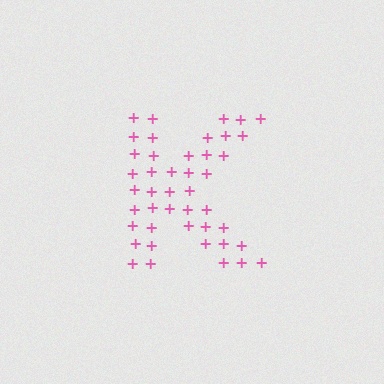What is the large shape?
The large shape is the letter K.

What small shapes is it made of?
It is made of small plus signs.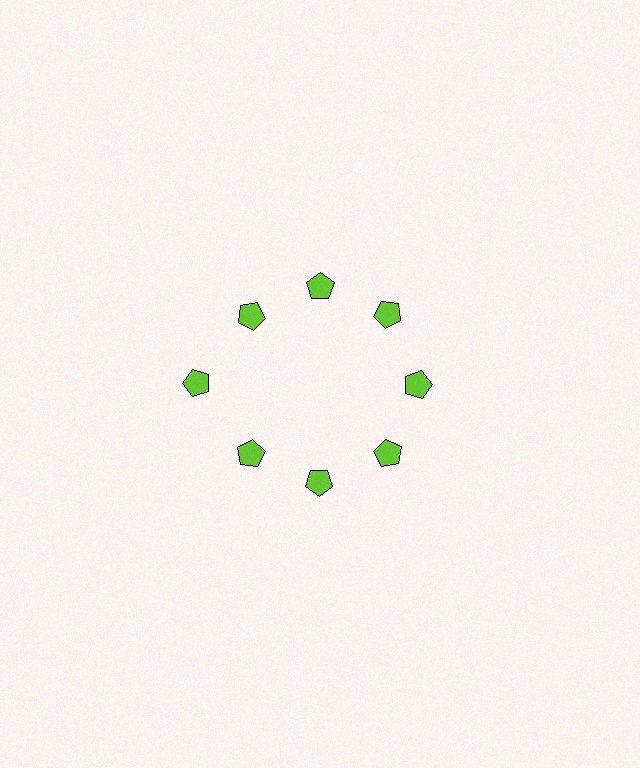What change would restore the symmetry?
The symmetry would be restored by moving it inward, back onto the ring so that all 8 pentagons sit at equal angles and equal distance from the center.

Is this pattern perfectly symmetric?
No. The 8 lime pentagons are arranged in a ring, but one element near the 9 o'clock position is pushed outward from the center, breaking the 8-fold rotational symmetry.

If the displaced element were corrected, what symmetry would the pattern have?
It would have 8-fold rotational symmetry — the pattern would map onto itself every 45 degrees.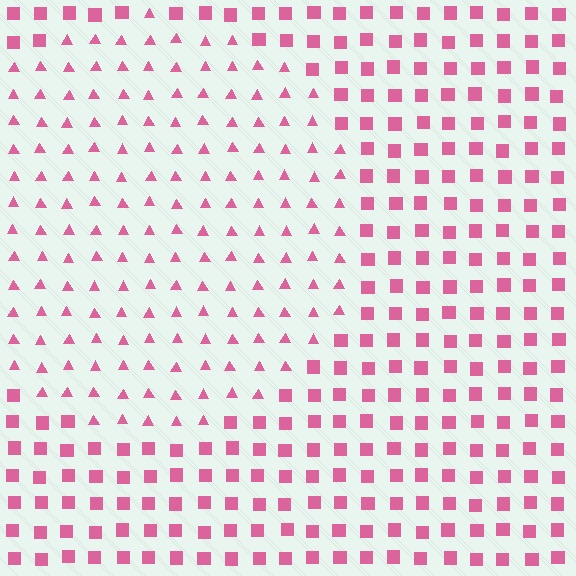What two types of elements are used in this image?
The image uses triangles inside the circle region and squares outside it.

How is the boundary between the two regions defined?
The boundary is defined by a change in element shape: triangles inside vs. squares outside. All elements share the same color and spacing.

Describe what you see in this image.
The image is filled with small pink elements arranged in a uniform grid. A circle-shaped region contains triangles, while the surrounding area contains squares. The boundary is defined purely by the change in element shape.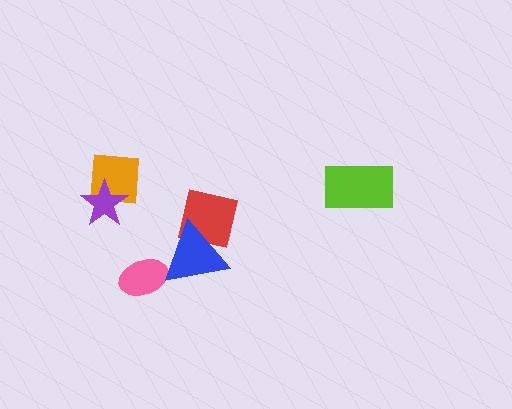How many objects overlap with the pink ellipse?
1 object overlaps with the pink ellipse.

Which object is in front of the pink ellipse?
The blue triangle is in front of the pink ellipse.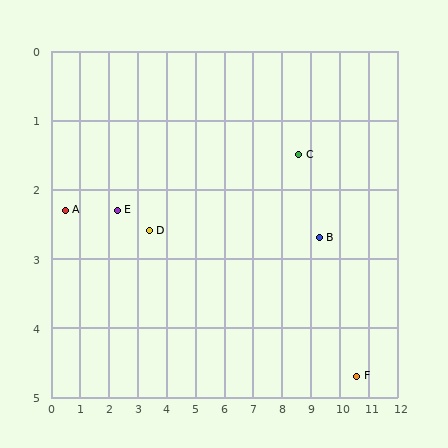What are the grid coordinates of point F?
Point F is at approximately (10.6, 4.7).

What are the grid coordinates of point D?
Point D is at approximately (3.4, 2.6).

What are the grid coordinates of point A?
Point A is at approximately (0.5, 2.3).